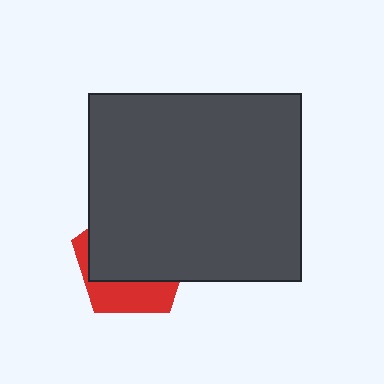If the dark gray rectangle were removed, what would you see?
You would see the complete red pentagon.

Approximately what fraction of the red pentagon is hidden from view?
Roughly 67% of the red pentagon is hidden behind the dark gray rectangle.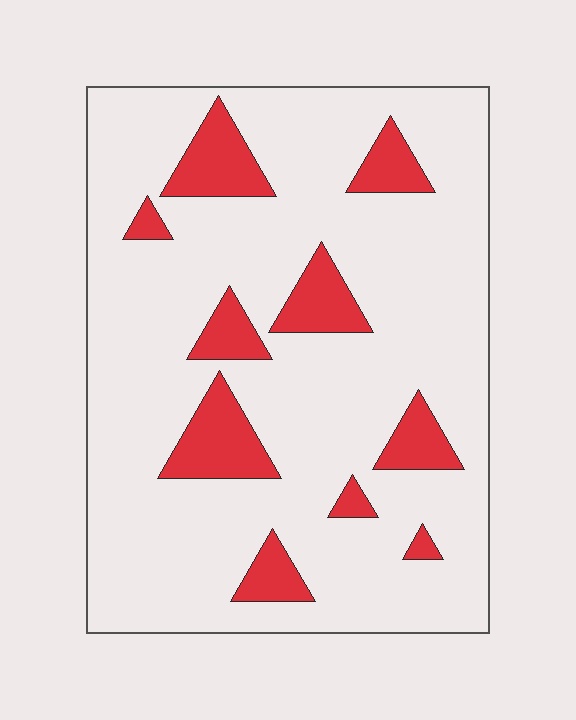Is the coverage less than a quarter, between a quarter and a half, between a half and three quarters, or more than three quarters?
Less than a quarter.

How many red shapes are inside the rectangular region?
10.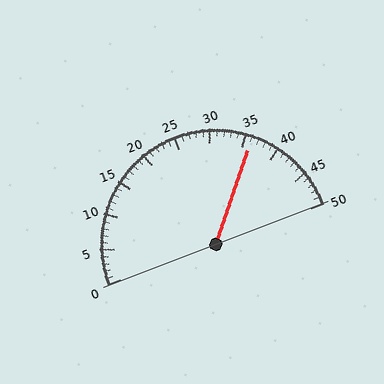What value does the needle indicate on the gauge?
The needle indicates approximately 36.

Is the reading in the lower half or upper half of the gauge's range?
The reading is in the upper half of the range (0 to 50).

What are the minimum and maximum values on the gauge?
The gauge ranges from 0 to 50.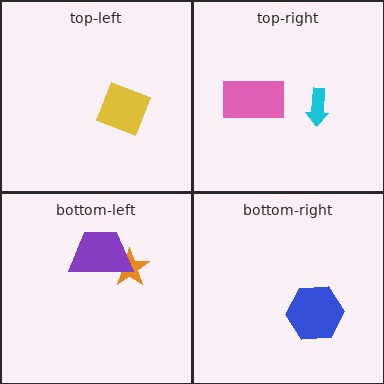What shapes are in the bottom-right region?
The blue hexagon.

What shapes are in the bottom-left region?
The orange star, the purple trapezoid.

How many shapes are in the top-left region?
1.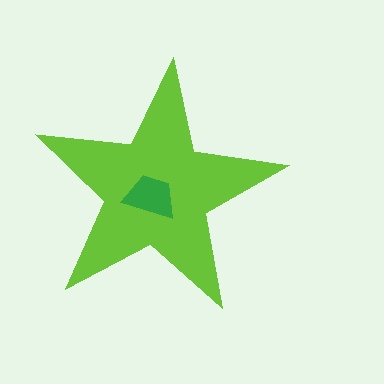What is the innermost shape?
The green trapezoid.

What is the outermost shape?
The lime star.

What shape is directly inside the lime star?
The green trapezoid.